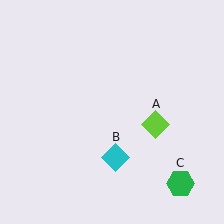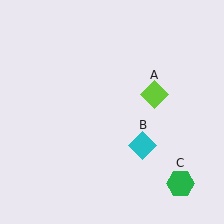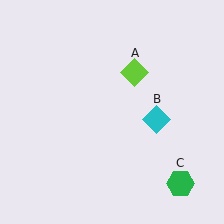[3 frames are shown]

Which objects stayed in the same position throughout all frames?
Green hexagon (object C) remained stationary.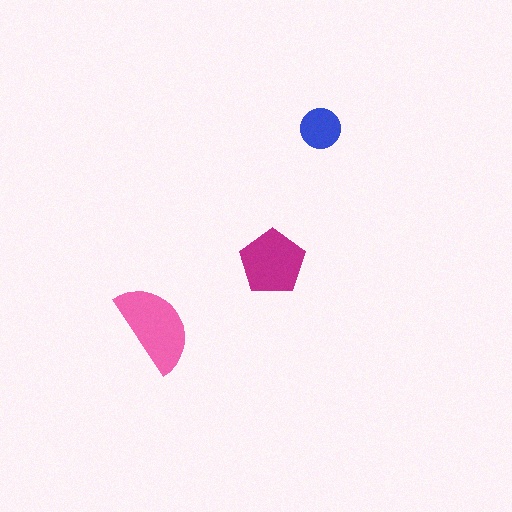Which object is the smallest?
The blue circle.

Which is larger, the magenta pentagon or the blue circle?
The magenta pentagon.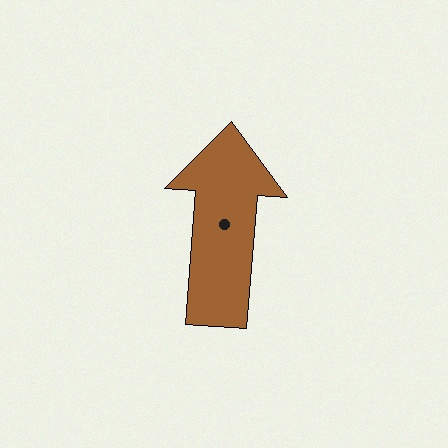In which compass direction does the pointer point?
North.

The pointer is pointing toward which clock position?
Roughly 12 o'clock.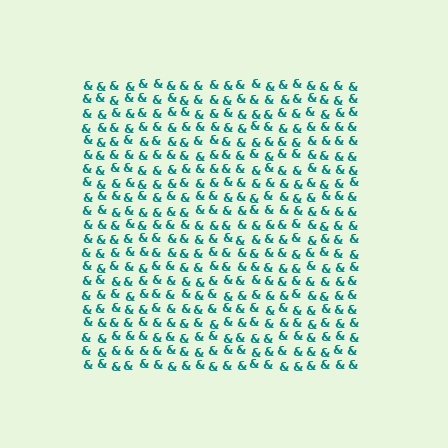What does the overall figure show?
The overall figure shows a square.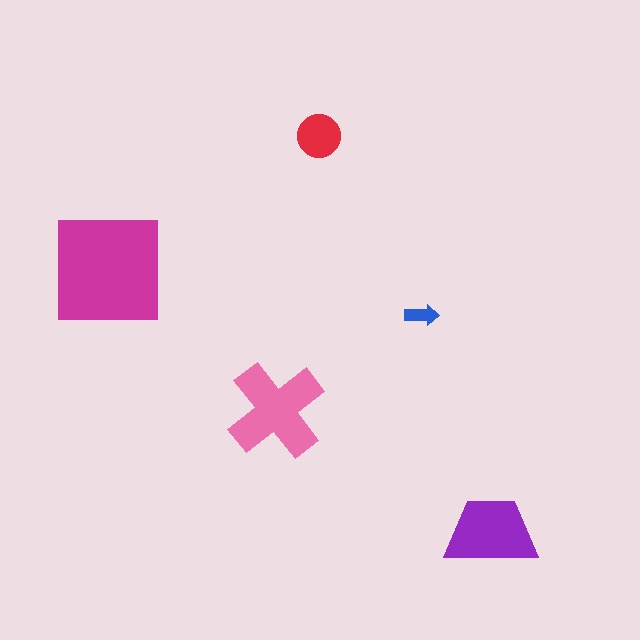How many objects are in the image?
There are 5 objects in the image.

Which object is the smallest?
The blue arrow.